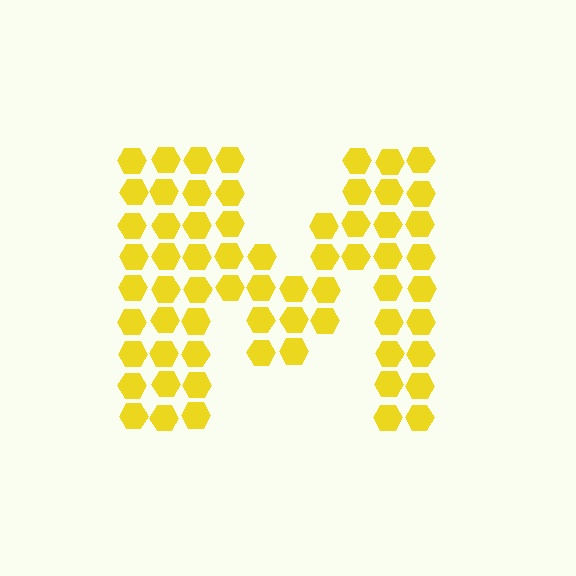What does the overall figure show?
The overall figure shows the letter M.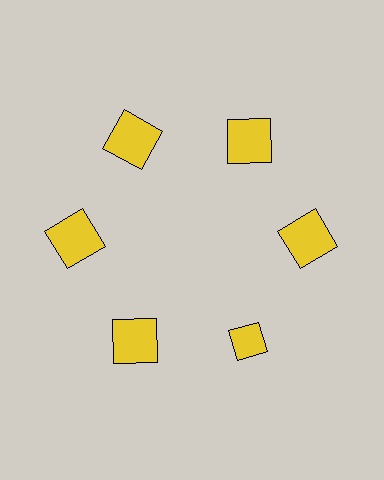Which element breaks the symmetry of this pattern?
The yellow diamond at roughly the 5 o'clock position breaks the symmetry. All other shapes are yellow squares.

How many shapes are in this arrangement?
There are 6 shapes arranged in a ring pattern.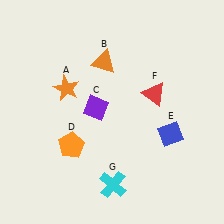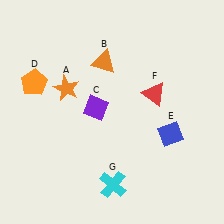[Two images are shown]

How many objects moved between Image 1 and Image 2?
1 object moved between the two images.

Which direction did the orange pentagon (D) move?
The orange pentagon (D) moved up.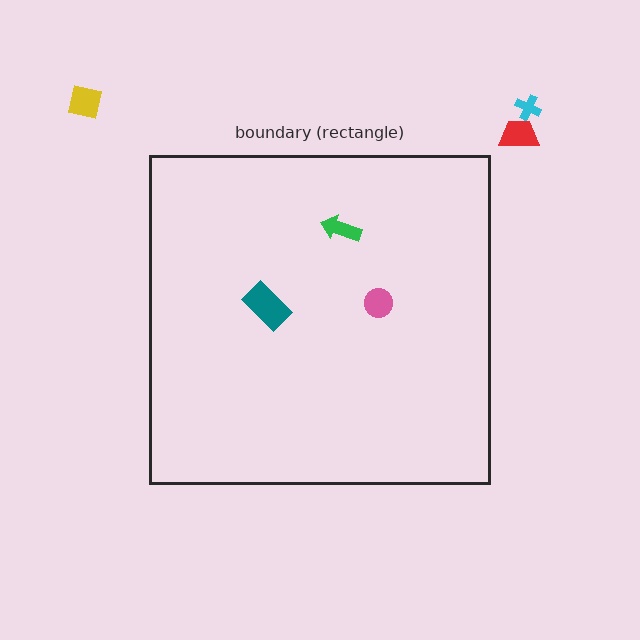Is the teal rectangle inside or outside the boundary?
Inside.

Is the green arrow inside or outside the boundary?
Inside.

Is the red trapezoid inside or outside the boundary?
Outside.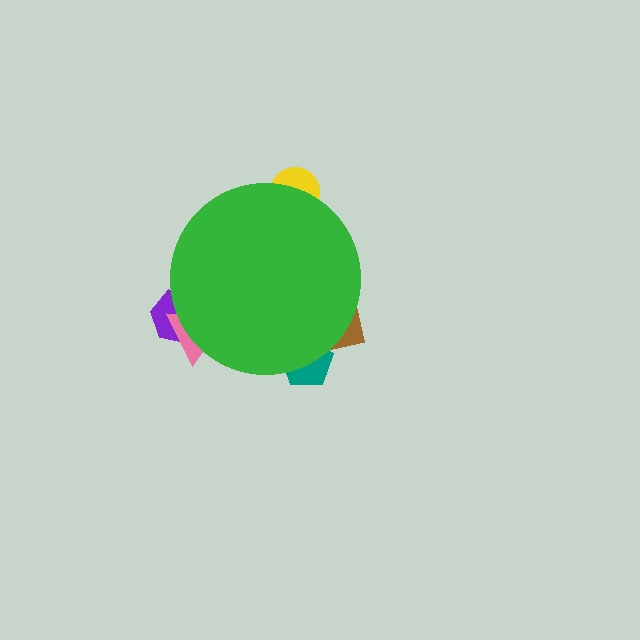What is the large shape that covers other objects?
A green circle.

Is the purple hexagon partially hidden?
Yes, the purple hexagon is partially hidden behind the green circle.